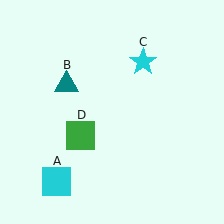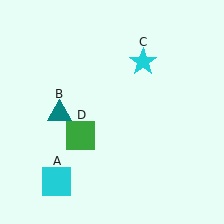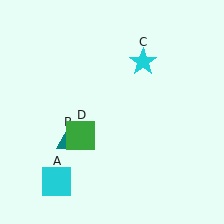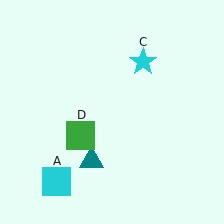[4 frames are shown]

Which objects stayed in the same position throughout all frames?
Cyan square (object A) and cyan star (object C) and green square (object D) remained stationary.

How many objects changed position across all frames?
1 object changed position: teal triangle (object B).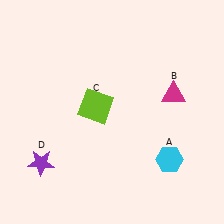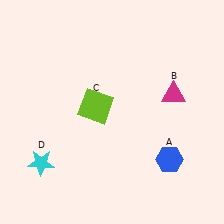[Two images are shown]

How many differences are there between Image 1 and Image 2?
There are 2 differences between the two images.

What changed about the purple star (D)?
In Image 1, D is purple. In Image 2, it changed to cyan.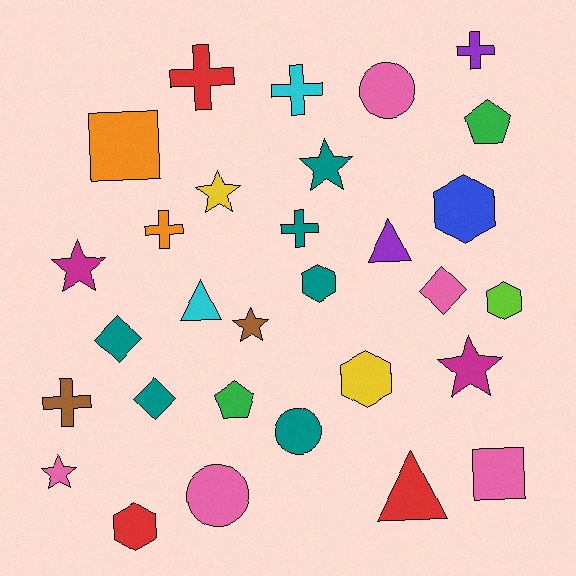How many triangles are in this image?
There are 3 triangles.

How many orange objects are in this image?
There are 2 orange objects.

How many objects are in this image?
There are 30 objects.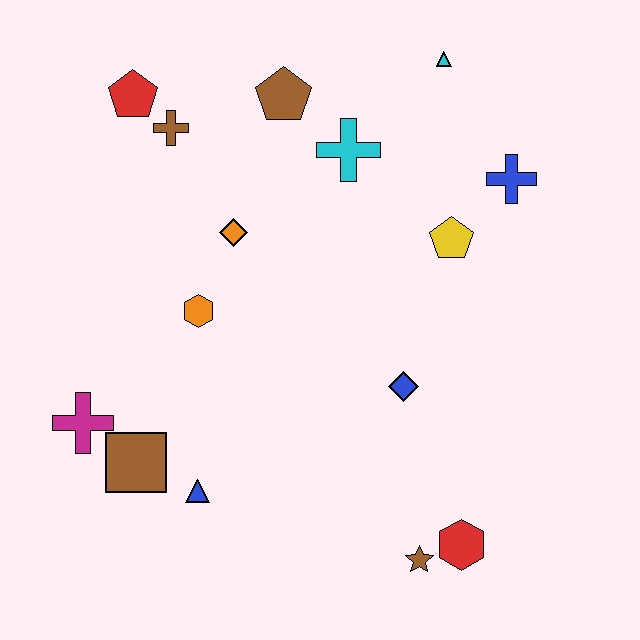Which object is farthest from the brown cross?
The red hexagon is farthest from the brown cross.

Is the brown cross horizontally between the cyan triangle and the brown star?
No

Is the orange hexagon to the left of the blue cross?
Yes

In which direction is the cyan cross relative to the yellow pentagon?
The cyan cross is to the left of the yellow pentagon.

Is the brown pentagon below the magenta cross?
No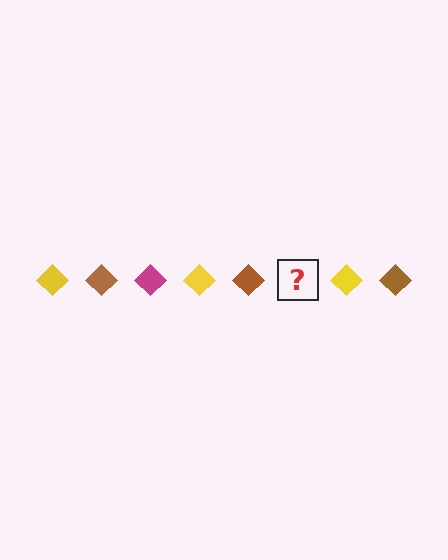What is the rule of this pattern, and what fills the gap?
The rule is that the pattern cycles through yellow, brown, magenta diamonds. The gap should be filled with a magenta diamond.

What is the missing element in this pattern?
The missing element is a magenta diamond.